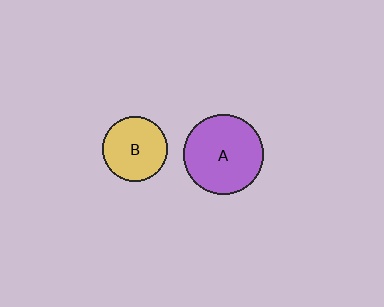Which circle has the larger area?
Circle A (purple).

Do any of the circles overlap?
No, none of the circles overlap.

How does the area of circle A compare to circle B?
Approximately 1.5 times.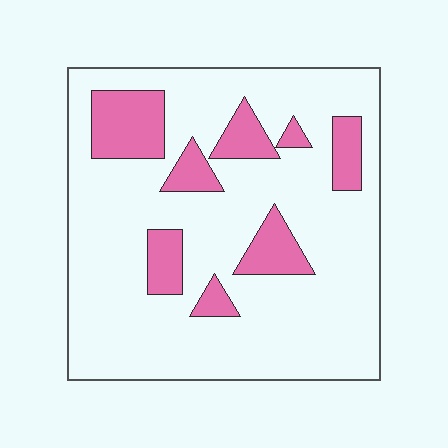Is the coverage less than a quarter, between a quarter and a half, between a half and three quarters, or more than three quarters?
Less than a quarter.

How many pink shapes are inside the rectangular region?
8.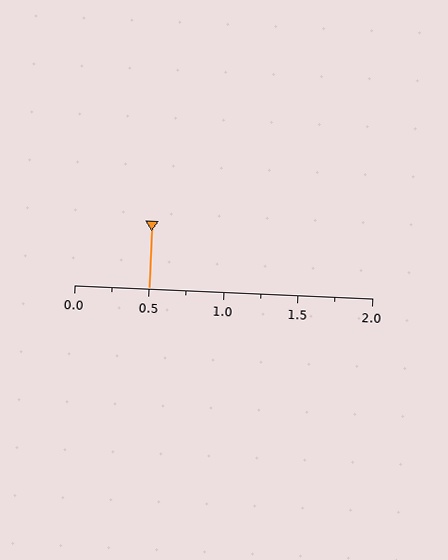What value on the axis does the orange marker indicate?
The marker indicates approximately 0.5.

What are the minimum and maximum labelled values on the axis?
The axis runs from 0.0 to 2.0.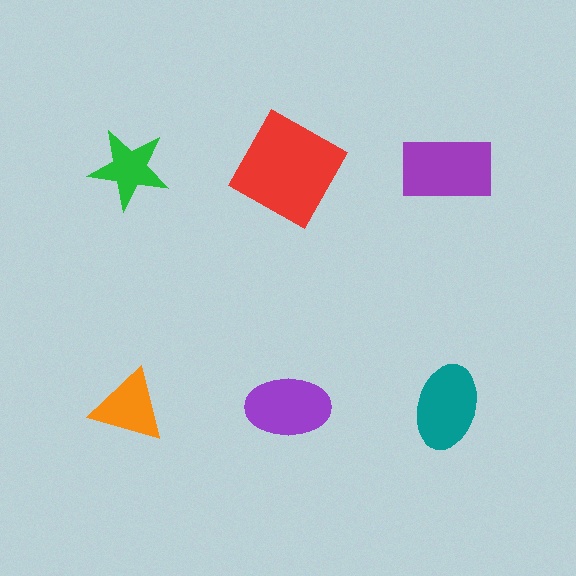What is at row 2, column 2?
A purple ellipse.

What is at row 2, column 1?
An orange triangle.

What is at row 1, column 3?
A purple rectangle.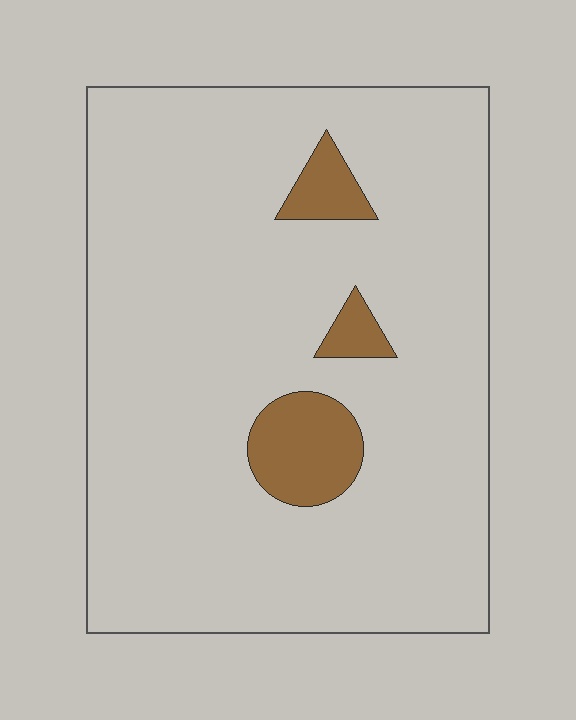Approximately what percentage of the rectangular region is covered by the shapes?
Approximately 10%.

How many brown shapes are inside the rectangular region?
3.